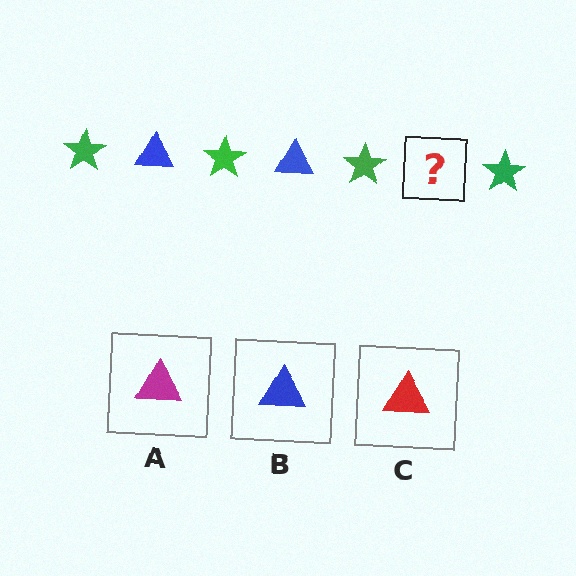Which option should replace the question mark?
Option B.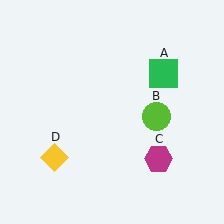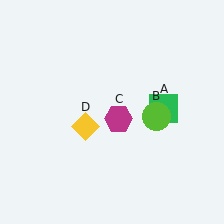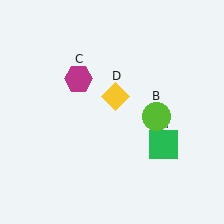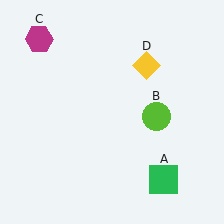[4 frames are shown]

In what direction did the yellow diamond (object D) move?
The yellow diamond (object D) moved up and to the right.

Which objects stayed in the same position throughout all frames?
Lime circle (object B) remained stationary.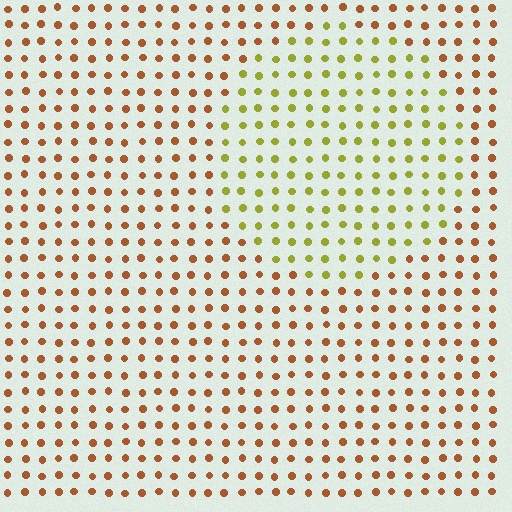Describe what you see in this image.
The image is filled with small brown elements in a uniform arrangement. A circle-shaped region is visible where the elements are tinted to a slightly different hue, forming a subtle color boundary.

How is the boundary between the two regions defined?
The boundary is defined purely by a slight shift in hue (about 47 degrees). Spacing, size, and orientation are identical on both sides.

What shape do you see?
I see a circle.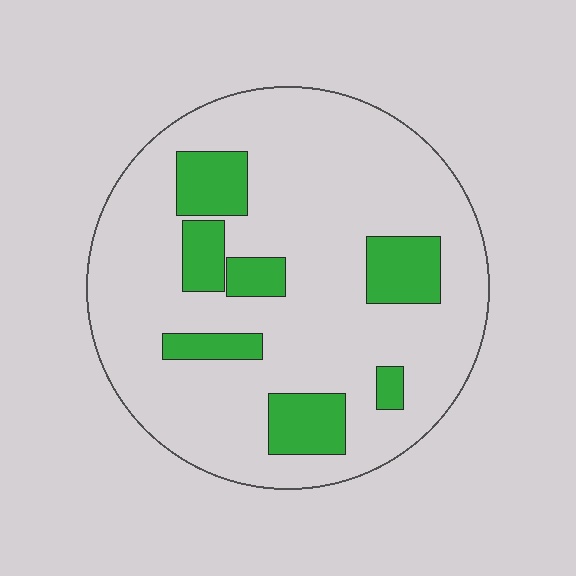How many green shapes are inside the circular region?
7.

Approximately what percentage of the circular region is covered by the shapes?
Approximately 20%.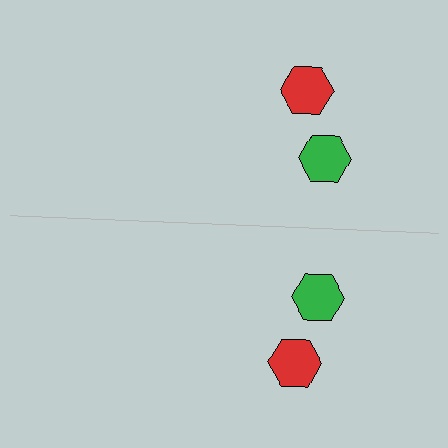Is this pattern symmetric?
Yes, this pattern has bilateral (reflection) symmetry.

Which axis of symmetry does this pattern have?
The pattern has a horizontal axis of symmetry running through the center of the image.